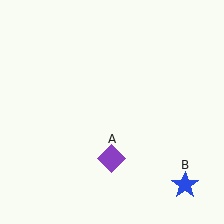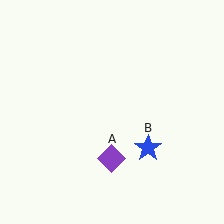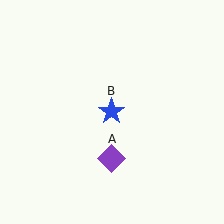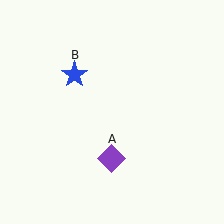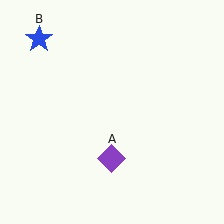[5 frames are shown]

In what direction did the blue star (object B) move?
The blue star (object B) moved up and to the left.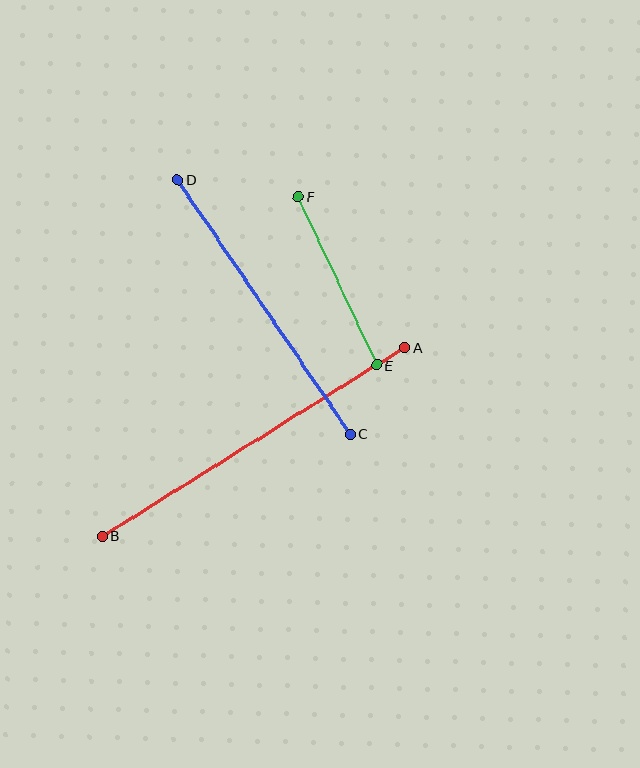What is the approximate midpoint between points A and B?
The midpoint is at approximately (254, 442) pixels.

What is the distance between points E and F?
The distance is approximately 186 pixels.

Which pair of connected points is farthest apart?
Points A and B are farthest apart.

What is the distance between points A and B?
The distance is approximately 356 pixels.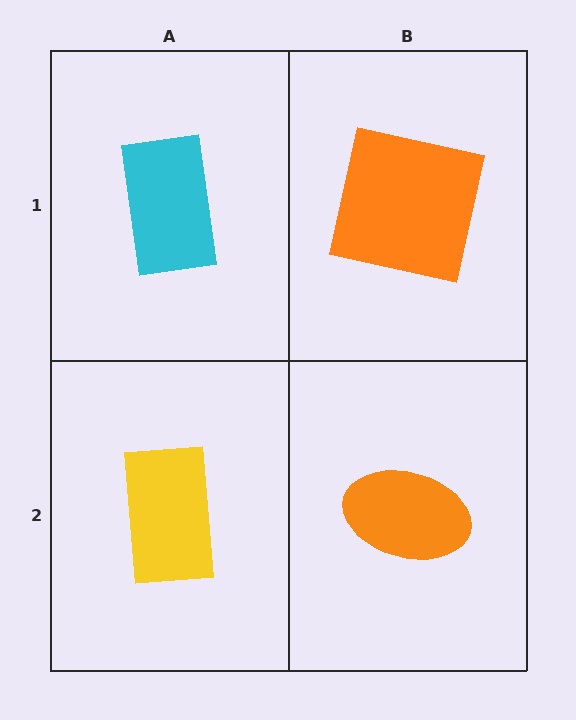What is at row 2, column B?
An orange ellipse.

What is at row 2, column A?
A yellow rectangle.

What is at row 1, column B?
An orange square.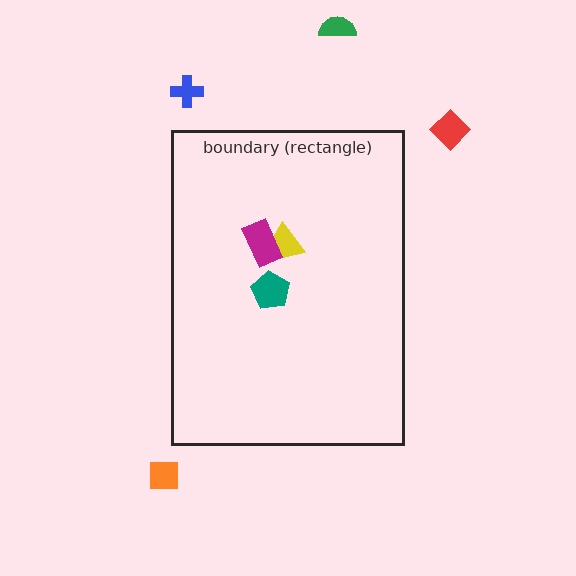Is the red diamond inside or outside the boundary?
Outside.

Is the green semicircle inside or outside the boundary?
Outside.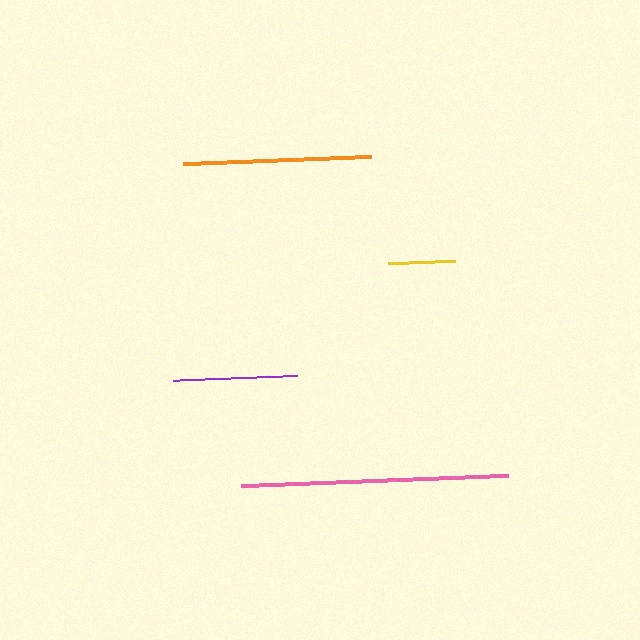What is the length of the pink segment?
The pink segment is approximately 267 pixels long.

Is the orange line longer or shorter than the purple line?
The orange line is longer than the purple line.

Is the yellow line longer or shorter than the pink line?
The pink line is longer than the yellow line.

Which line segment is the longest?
The pink line is the longest at approximately 267 pixels.